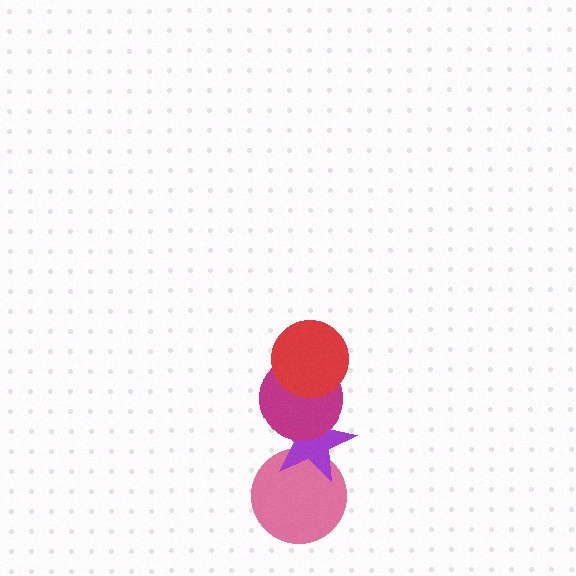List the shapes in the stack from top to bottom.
From top to bottom: the red circle, the magenta circle, the purple star, the pink circle.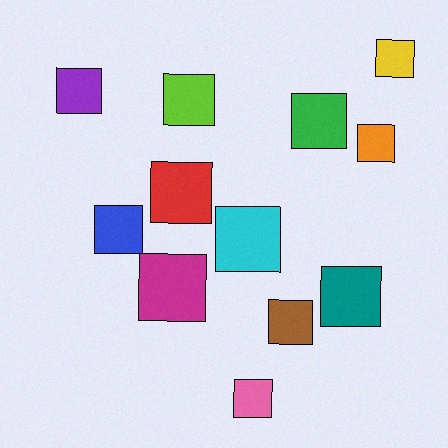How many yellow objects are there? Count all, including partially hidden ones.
There is 1 yellow object.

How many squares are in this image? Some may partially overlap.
There are 12 squares.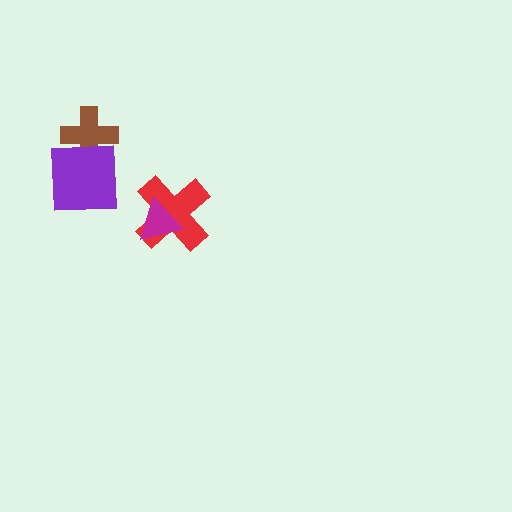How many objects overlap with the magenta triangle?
1 object overlaps with the magenta triangle.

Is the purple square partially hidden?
No, no other shape covers it.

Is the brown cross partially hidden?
Yes, it is partially covered by another shape.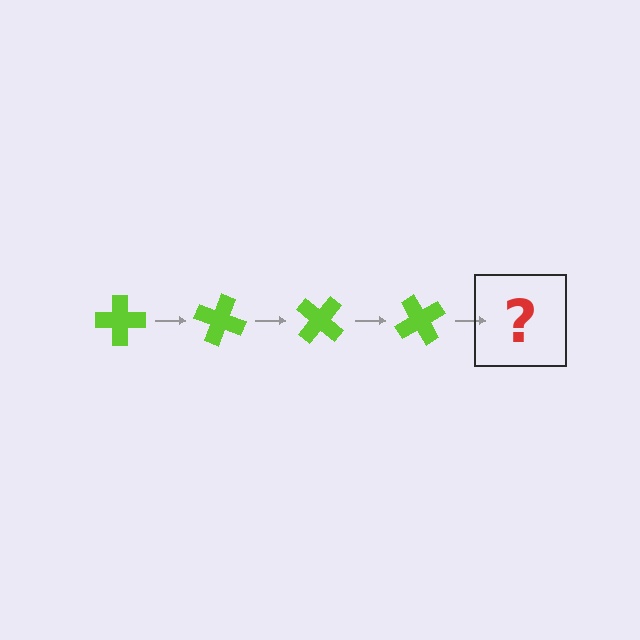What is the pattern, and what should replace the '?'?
The pattern is that the cross rotates 20 degrees each step. The '?' should be a lime cross rotated 80 degrees.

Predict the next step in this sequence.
The next step is a lime cross rotated 80 degrees.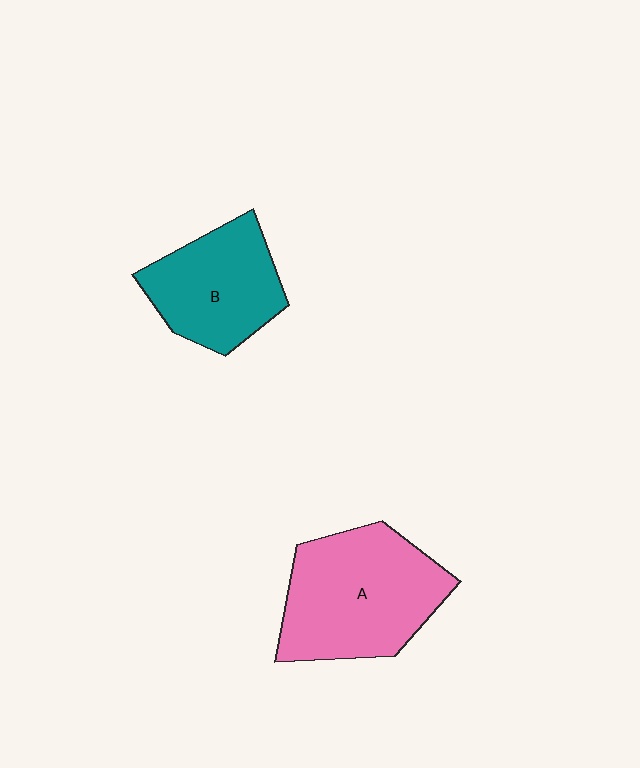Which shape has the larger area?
Shape A (pink).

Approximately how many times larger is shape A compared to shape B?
Approximately 1.4 times.